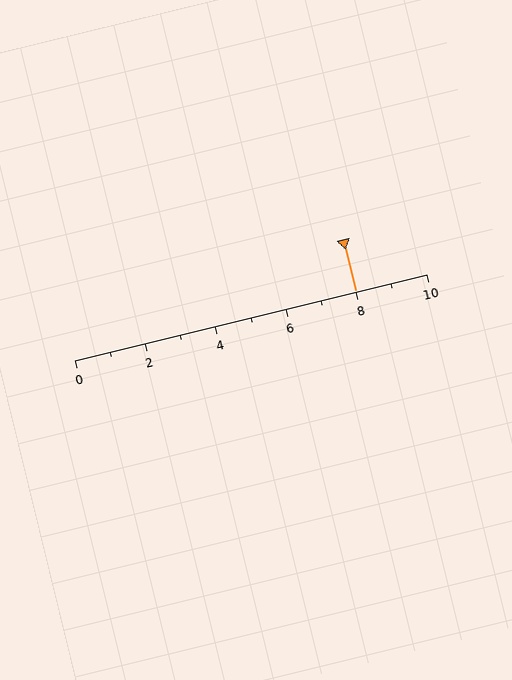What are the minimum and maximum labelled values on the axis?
The axis runs from 0 to 10.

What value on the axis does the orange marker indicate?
The marker indicates approximately 8.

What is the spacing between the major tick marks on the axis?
The major ticks are spaced 2 apart.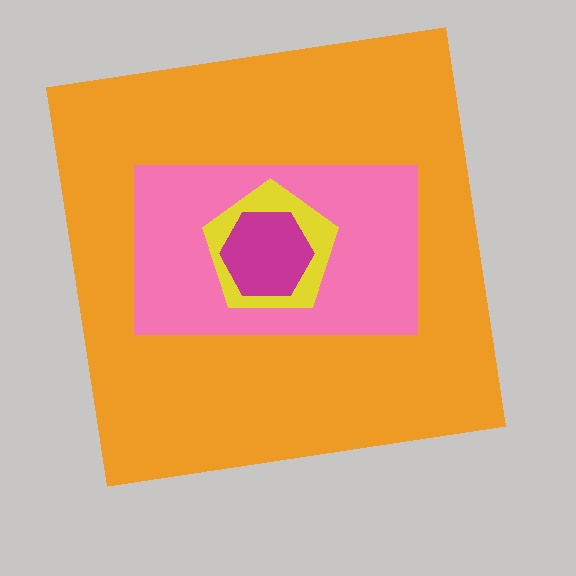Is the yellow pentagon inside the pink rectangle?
Yes.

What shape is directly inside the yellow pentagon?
The magenta hexagon.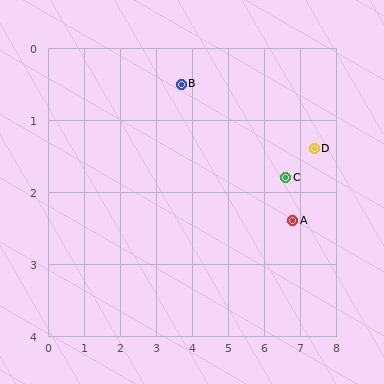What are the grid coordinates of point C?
Point C is at approximately (6.6, 1.8).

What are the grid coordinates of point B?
Point B is at approximately (3.7, 0.5).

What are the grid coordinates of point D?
Point D is at approximately (7.4, 1.4).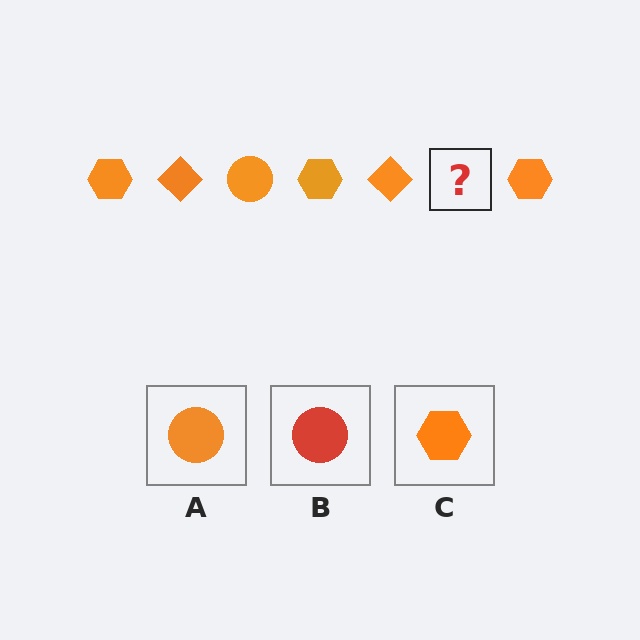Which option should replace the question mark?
Option A.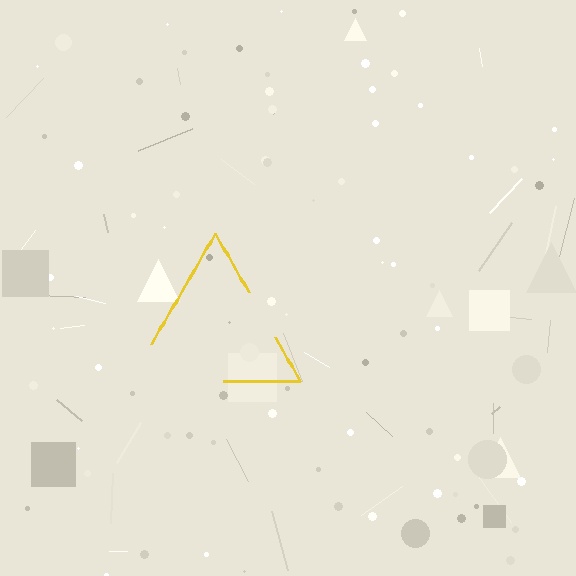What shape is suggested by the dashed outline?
The dashed outline suggests a triangle.